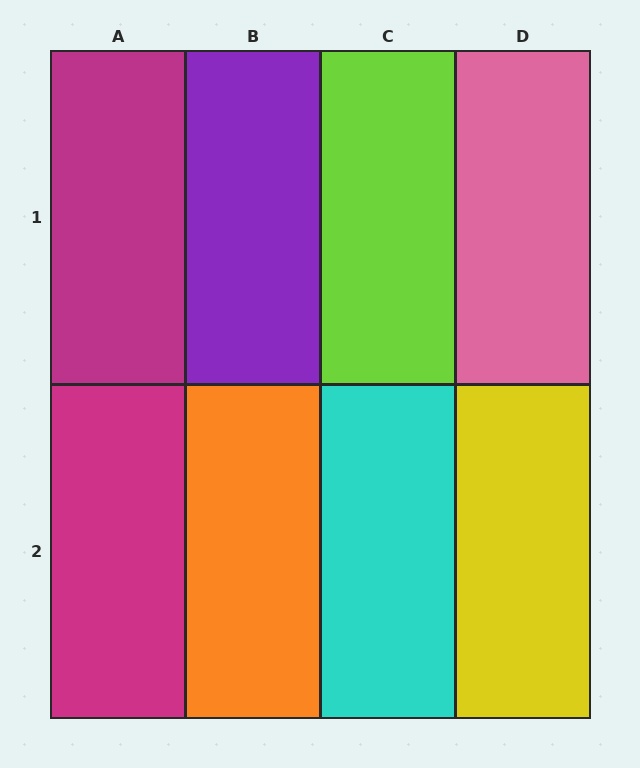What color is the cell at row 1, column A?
Magenta.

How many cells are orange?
1 cell is orange.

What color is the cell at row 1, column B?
Purple.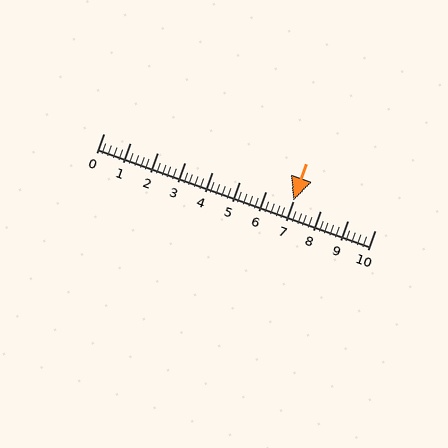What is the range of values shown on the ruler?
The ruler shows values from 0 to 10.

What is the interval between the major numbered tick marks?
The major tick marks are spaced 1 units apart.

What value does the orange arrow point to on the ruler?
The orange arrow points to approximately 7.0.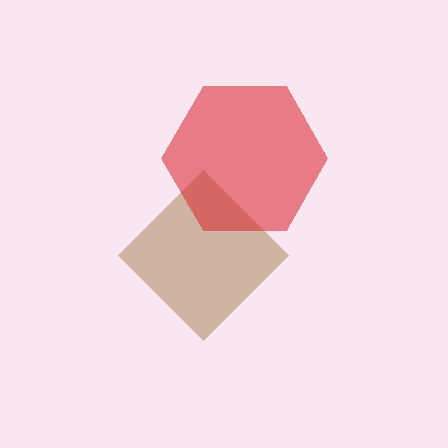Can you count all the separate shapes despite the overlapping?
Yes, there are 2 separate shapes.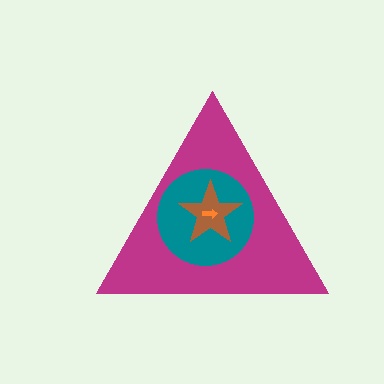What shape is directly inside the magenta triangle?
The teal circle.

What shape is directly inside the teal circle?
The brown star.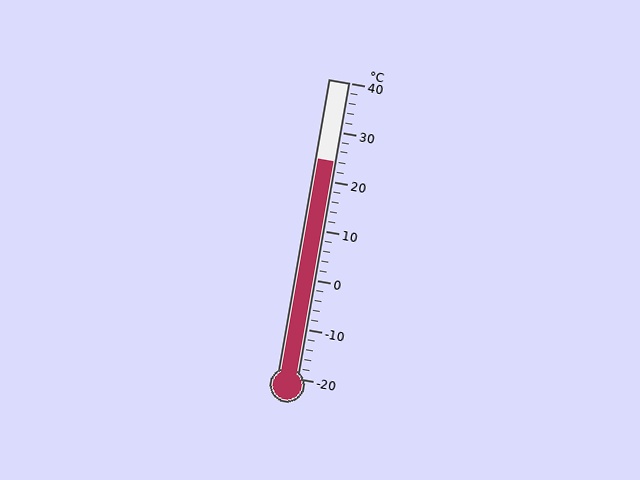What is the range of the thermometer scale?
The thermometer scale ranges from -20°C to 40°C.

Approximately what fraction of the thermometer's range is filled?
The thermometer is filled to approximately 75% of its range.